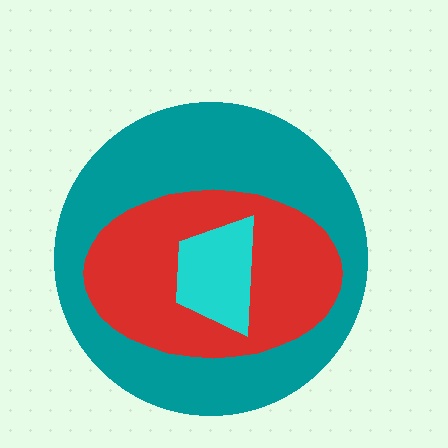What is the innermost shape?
The cyan trapezoid.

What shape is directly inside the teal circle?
The red ellipse.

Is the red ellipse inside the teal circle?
Yes.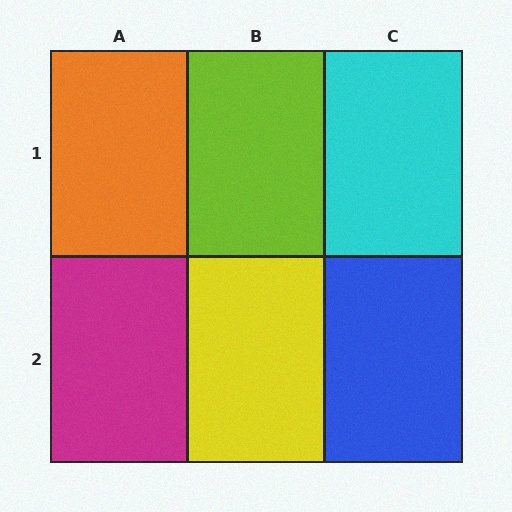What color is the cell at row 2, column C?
Blue.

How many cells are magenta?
1 cell is magenta.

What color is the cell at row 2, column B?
Yellow.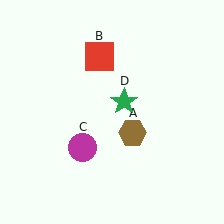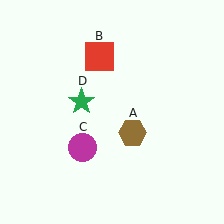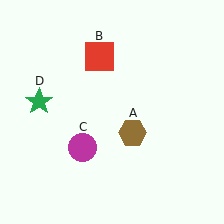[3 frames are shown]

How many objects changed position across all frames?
1 object changed position: green star (object D).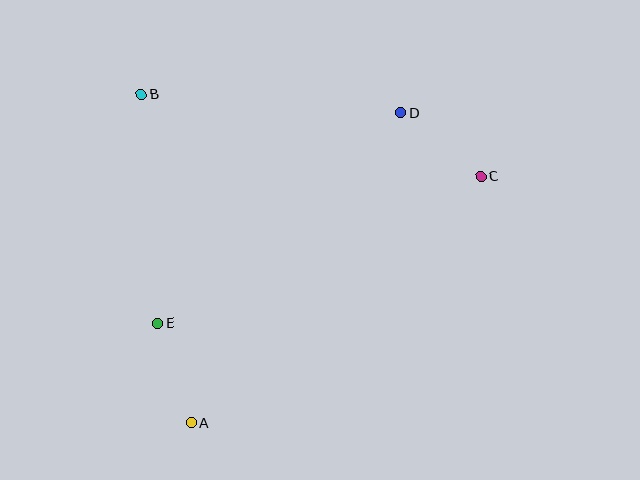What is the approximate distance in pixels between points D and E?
The distance between D and E is approximately 322 pixels.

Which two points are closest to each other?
Points C and D are closest to each other.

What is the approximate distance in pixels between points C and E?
The distance between C and E is approximately 355 pixels.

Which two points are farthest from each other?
Points A and C are farthest from each other.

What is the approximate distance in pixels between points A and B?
The distance between A and B is approximately 332 pixels.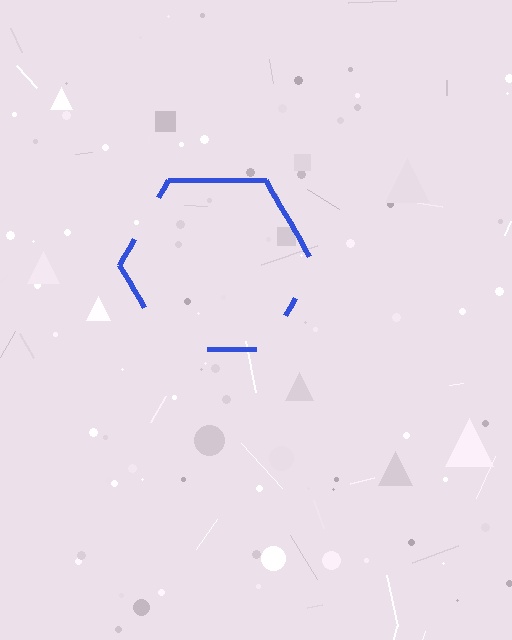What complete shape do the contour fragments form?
The contour fragments form a hexagon.